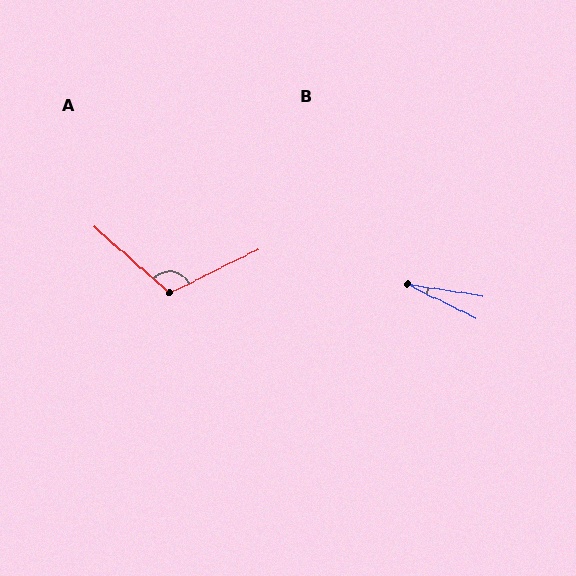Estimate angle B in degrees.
Approximately 18 degrees.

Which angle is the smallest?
B, at approximately 18 degrees.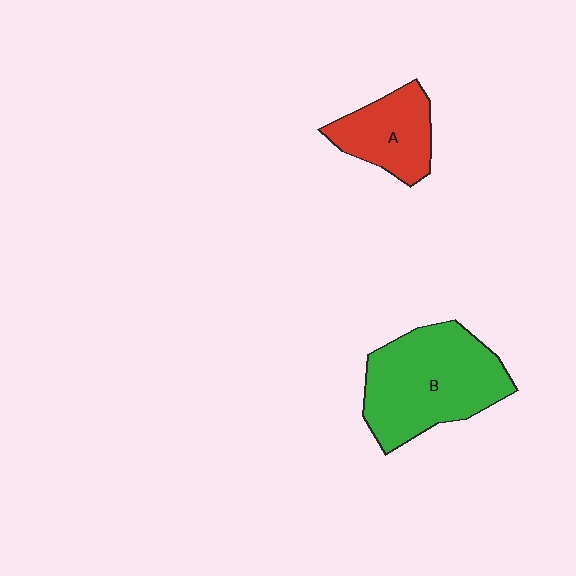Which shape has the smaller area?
Shape A (red).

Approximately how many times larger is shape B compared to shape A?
Approximately 1.9 times.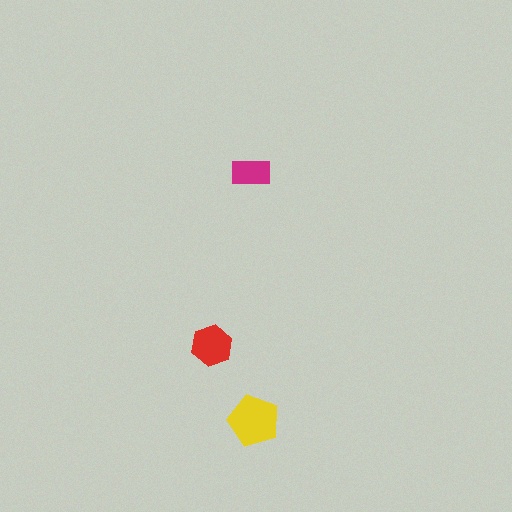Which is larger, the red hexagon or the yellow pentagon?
The yellow pentagon.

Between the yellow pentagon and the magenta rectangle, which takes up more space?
The yellow pentagon.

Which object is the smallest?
The magenta rectangle.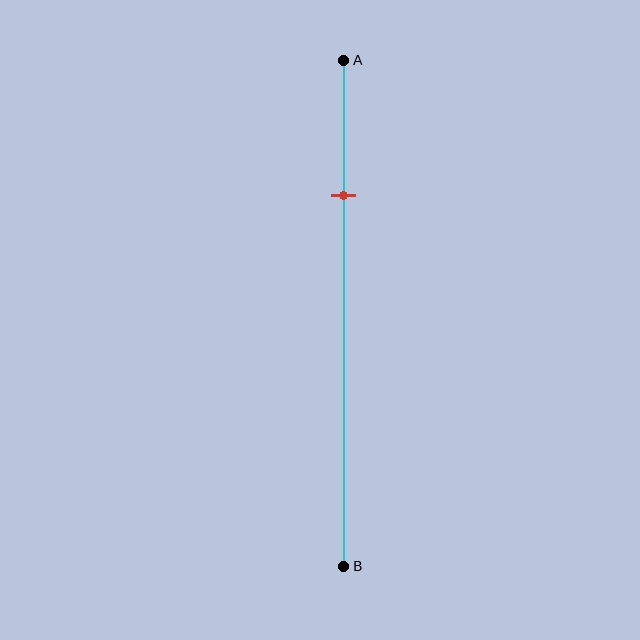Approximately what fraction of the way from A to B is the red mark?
The red mark is approximately 25% of the way from A to B.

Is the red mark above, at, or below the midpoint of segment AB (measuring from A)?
The red mark is above the midpoint of segment AB.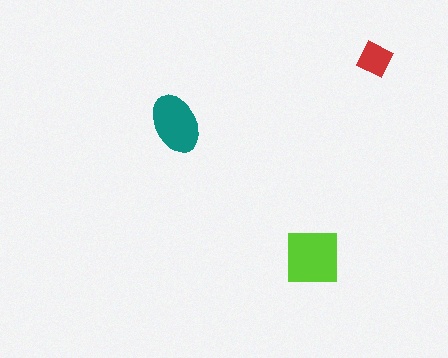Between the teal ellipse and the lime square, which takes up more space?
The lime square.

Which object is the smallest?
The red diamond.